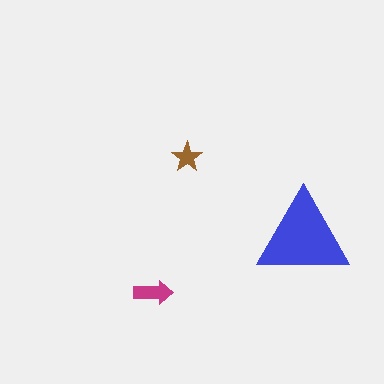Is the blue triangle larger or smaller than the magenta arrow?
Larger.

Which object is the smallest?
The brown star.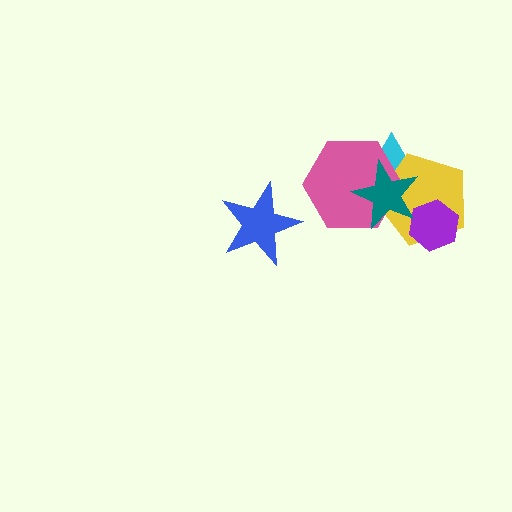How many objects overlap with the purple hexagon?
2 objects overlap with the purple hexagon.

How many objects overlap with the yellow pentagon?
4 objects overlap with the yellow pentagon.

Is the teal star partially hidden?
No, no other shape covers it.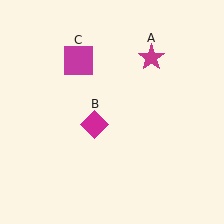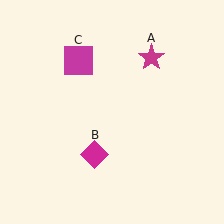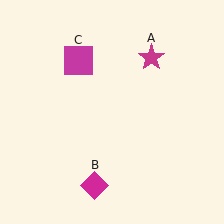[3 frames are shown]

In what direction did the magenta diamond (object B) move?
The magenta diamond (object B) moved down.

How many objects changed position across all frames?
1 object changed position: magenta diamond (object B).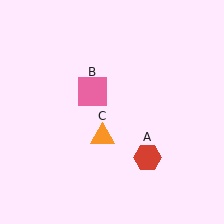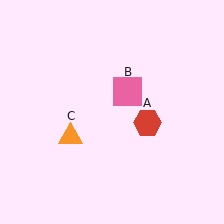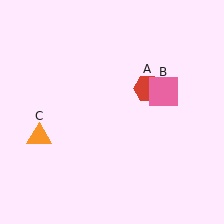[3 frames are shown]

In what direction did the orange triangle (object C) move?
The orange triangle (object C) moved left.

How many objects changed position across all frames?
3 objects changed position: red hexagon (object A), pink square (object B), orange triangle (object C).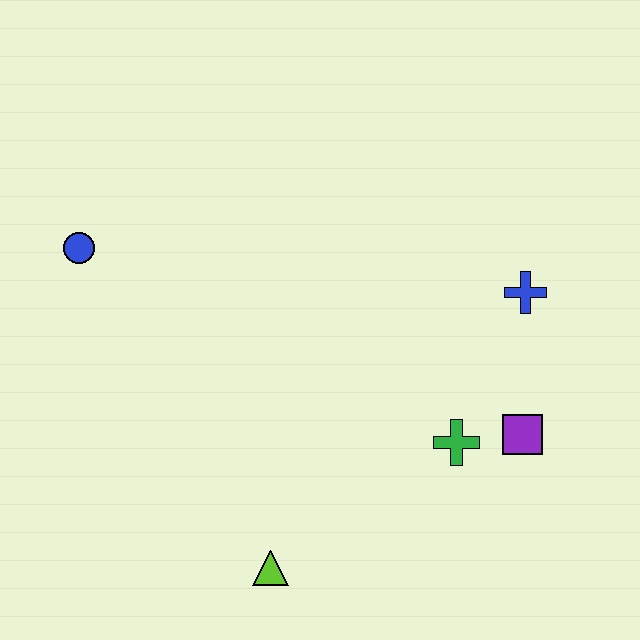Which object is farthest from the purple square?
The blue circle is farthest from the purple square.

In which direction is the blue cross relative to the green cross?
The blue cross is above the green cross.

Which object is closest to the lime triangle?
The green cross is closest to the lime triangle.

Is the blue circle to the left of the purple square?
Yes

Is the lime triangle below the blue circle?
Yes